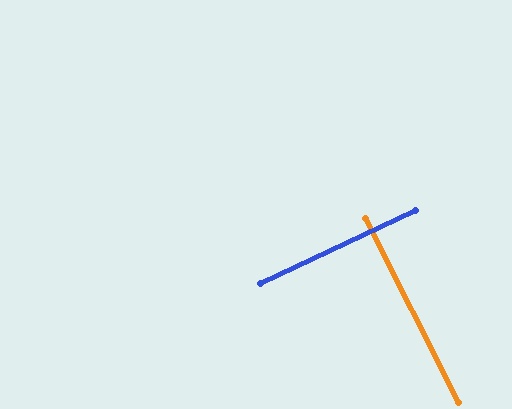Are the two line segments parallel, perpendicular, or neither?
Perpendicular — they meet at approximately 89°.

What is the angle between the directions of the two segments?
Approximately 89 degrees.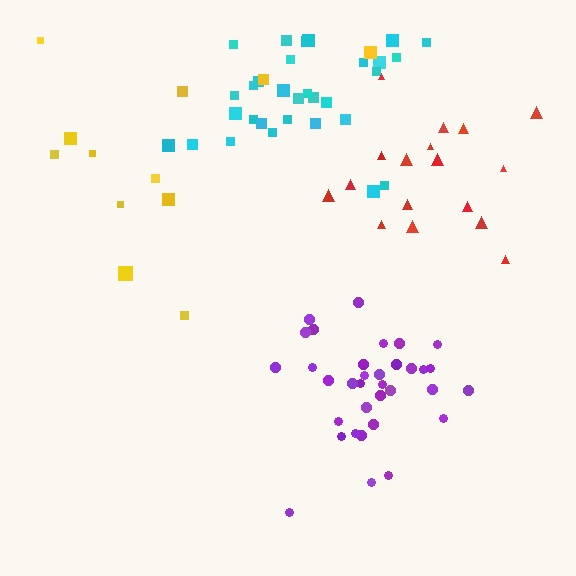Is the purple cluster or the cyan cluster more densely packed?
Purple.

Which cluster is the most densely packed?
Purple.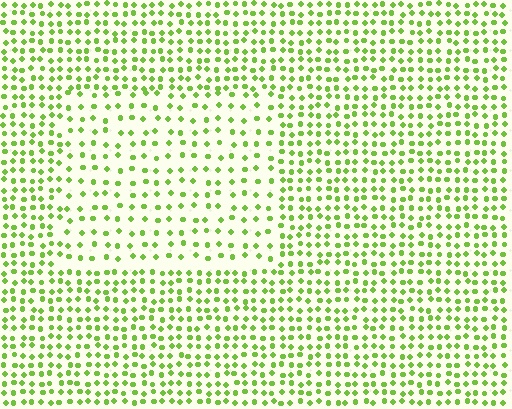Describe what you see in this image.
The image contains small lime elements arranged at two different densities. A rectangle-shaped region is visible where the elements are less densely packed than the surrounding area.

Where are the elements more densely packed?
The elements are more densely packed outside the rectangle boundary.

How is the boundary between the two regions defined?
The boundary is defined by a change in element density (approximately 1.8x ratio). All elements are the same color, size, and shape.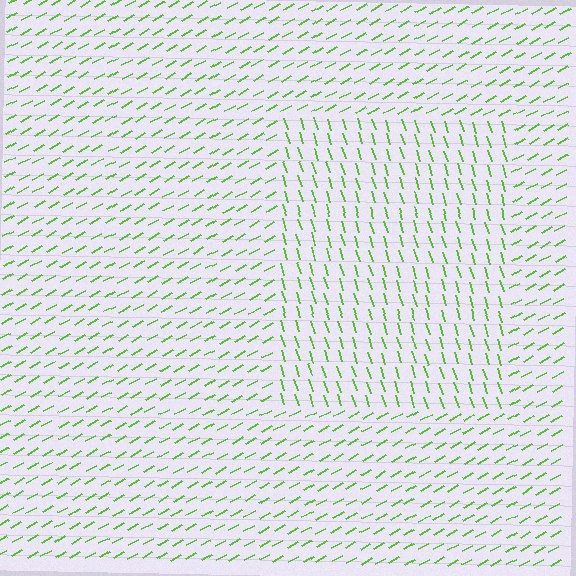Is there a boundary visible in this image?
Yes, there is a texture boundary formed by a change in line orientation.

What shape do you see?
I see a rectangle.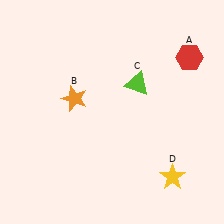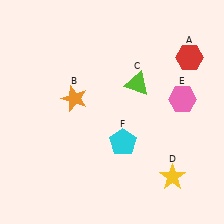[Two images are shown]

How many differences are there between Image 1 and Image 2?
There are 2 differences between the two images.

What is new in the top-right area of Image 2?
A pink hexagon (E) was added in the top-right area of Image 2.